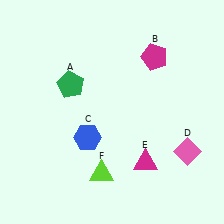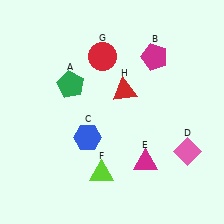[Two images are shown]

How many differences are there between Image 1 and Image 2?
There are 2 differences between the two images.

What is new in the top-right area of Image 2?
A red triangle (H) was added in the top-right area of Image 2.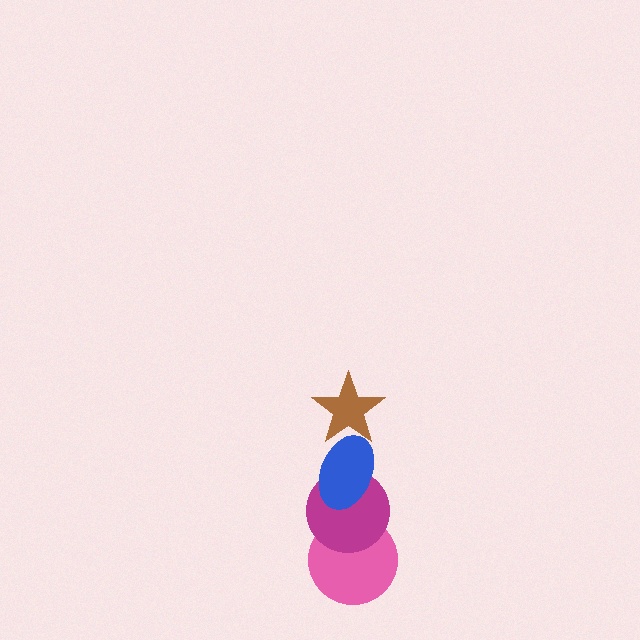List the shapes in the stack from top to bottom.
From top to bottom: the brown star, the blue ellipse, the magenta circle, the pink circle.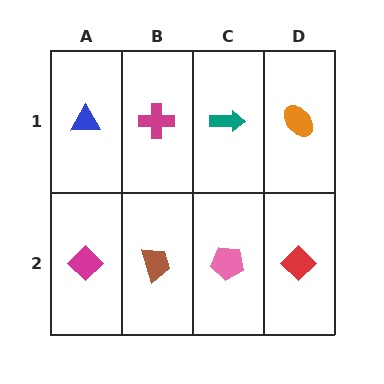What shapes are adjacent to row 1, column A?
A magenta diamond (row 2, column A), a magenta cross (row 1, column B).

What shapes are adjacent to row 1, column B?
A brown trapezoid (row 2, column B), a blue triangle (row 1, column A), a teal arrow (row 1, column C).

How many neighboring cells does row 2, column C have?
3.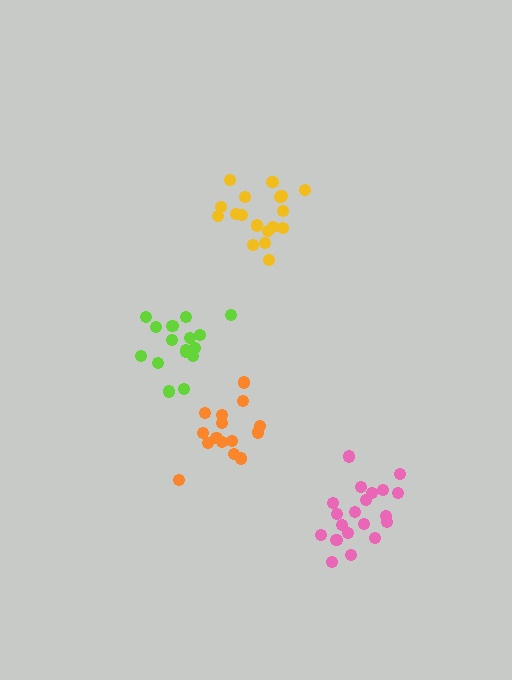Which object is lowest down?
The pink cluster is bottommost.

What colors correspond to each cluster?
The clusters are colored: orange, pink, yellow, lime.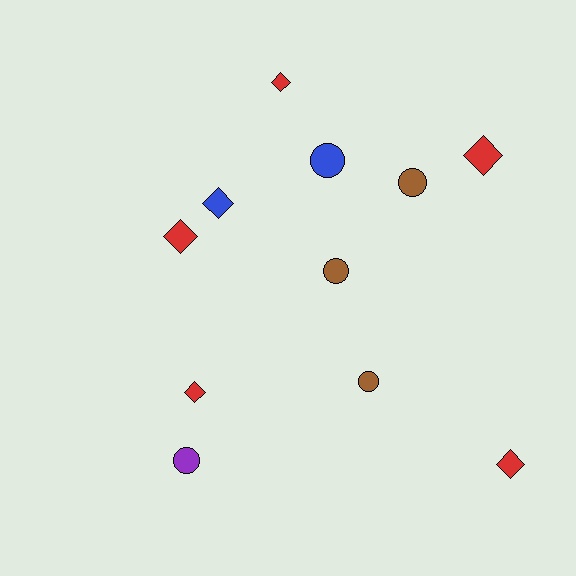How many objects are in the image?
There are 11 objects.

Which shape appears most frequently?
Diamond, with 6 objects.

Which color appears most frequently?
Red, with 5 objects.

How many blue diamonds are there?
There is 1 blue diamond.